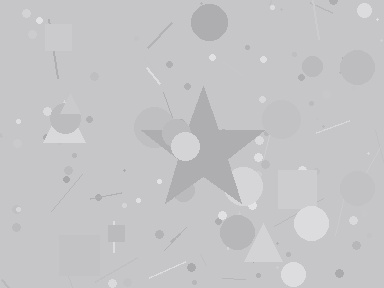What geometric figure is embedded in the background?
A star is embedded in the background.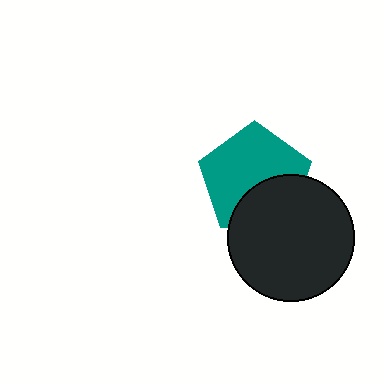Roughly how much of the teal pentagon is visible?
About half of it is visible (roughly 65%).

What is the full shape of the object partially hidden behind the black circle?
The partially hidden object is a teal pentagon.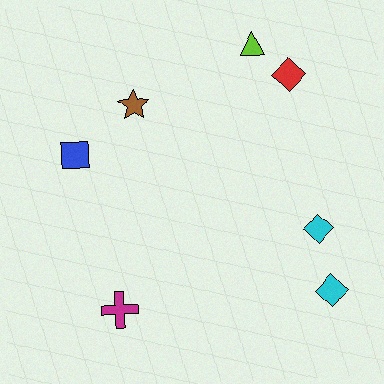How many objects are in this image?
There are 7 objects.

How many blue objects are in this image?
There is 1 blue object.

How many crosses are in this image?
There is 1 cross.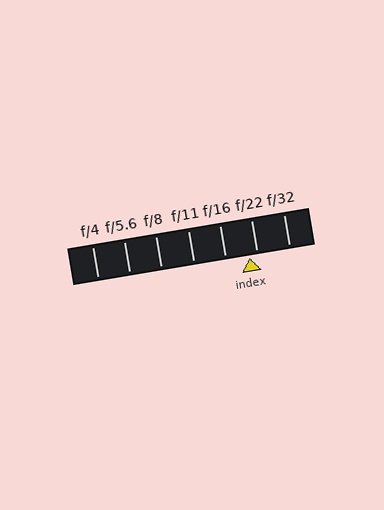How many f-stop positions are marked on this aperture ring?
There are 7 f-stop positions marked.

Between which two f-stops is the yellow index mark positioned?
The index mark is between f/16 and f/22.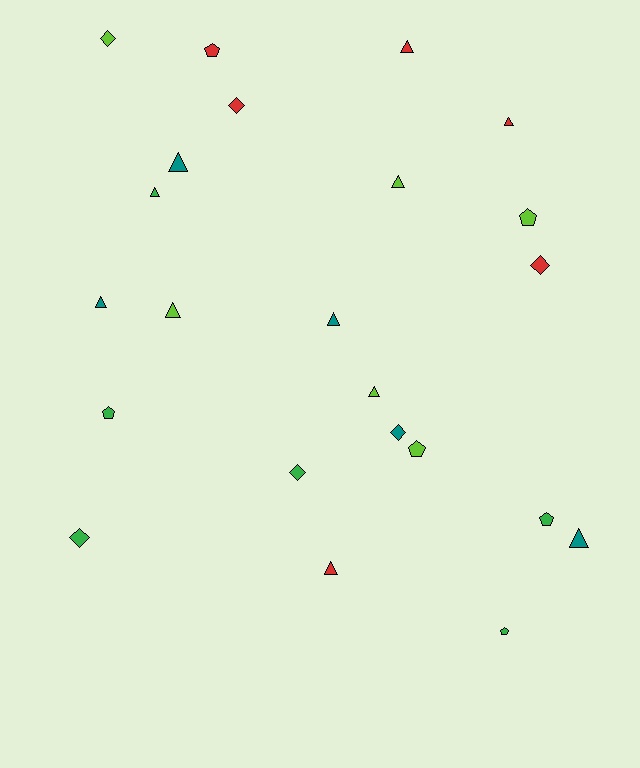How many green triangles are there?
There is 1 green triangle.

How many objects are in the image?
There are 23 objects.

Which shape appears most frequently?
Triangle, with 11 objects.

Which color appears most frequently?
Green, with 6 objects.